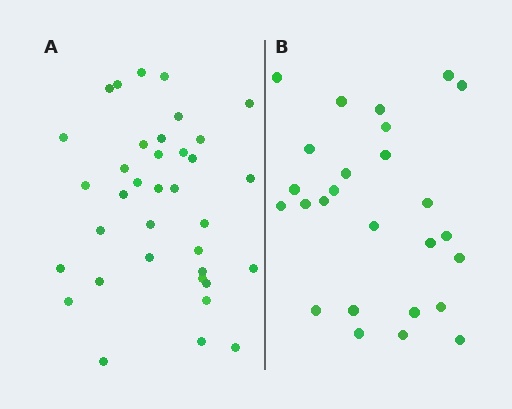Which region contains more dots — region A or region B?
Region A (the left region) has more dots.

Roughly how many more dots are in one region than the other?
Region A has roughly 10 or so more dots than region B.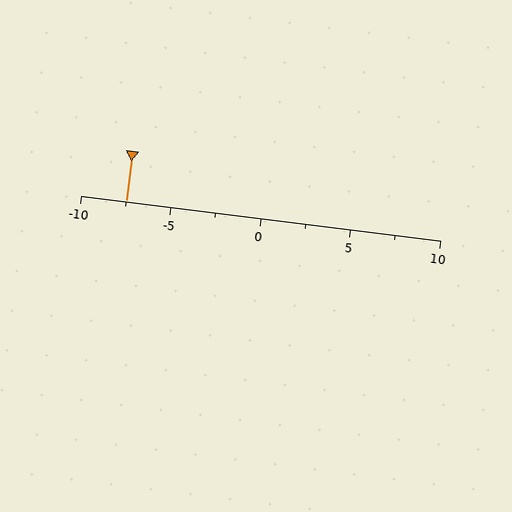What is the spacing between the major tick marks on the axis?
The major ticks are spaced 5 apart.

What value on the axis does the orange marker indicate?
The marker indicates approximately -7.5.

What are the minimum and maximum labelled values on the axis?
The axis runs from -10 to 10.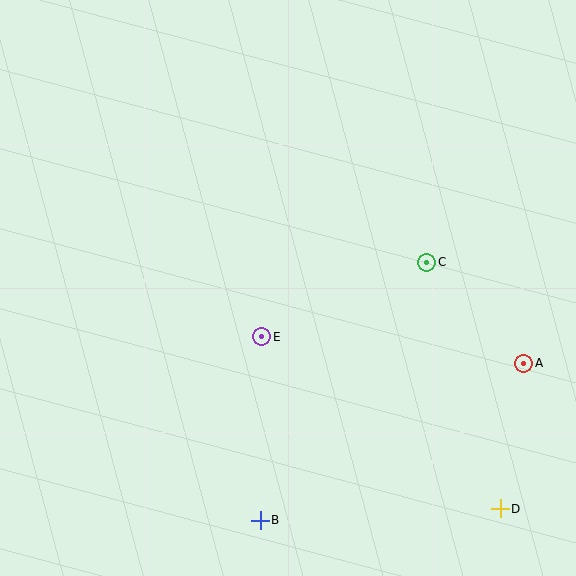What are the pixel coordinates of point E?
Point E is at (262, 337).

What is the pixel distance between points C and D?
The distance between C and D is 257 pixels.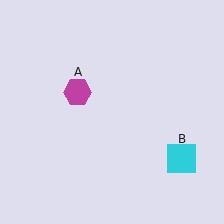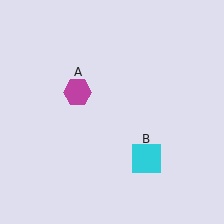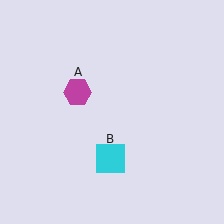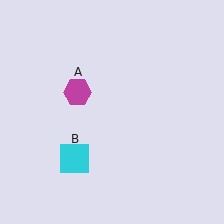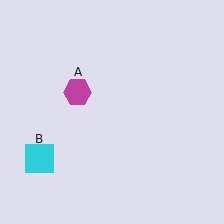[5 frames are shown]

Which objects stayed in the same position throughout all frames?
Magenta hexagon (object A) remained stationary.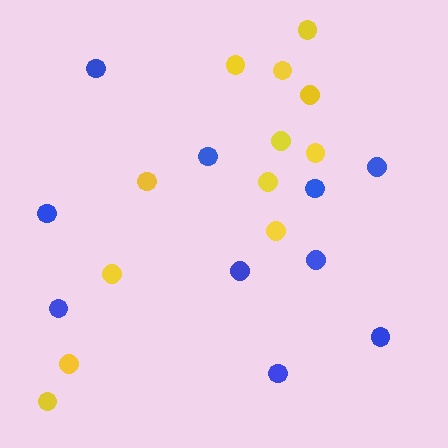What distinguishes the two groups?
There are 2 groups: one group of blue circles (10) and one group of yellow circles (12).